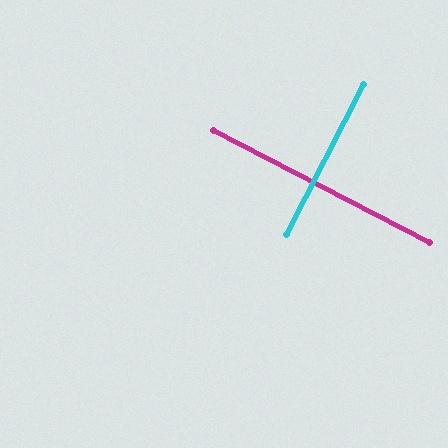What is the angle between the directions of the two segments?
Approximately 90 degrees.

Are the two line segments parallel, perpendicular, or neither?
Perpendicular — they meet at approximately 90°.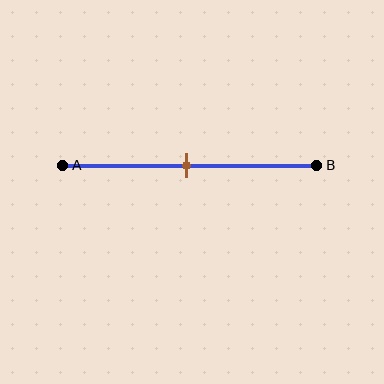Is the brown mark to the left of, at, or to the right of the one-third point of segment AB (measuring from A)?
The brown mark is to the right of the one-third point of segment AB.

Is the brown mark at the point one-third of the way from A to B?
No, the mark is at about 50% from A, not at the 33% one-third point.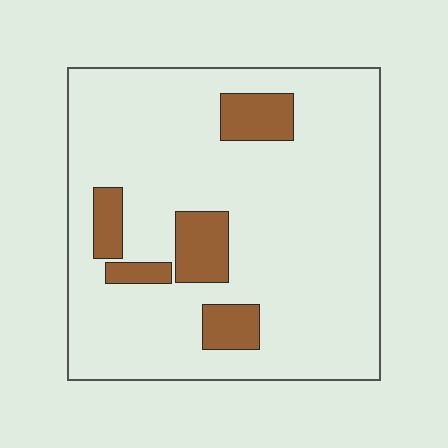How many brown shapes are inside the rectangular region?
5.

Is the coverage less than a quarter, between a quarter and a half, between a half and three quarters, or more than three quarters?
Less than a quarter.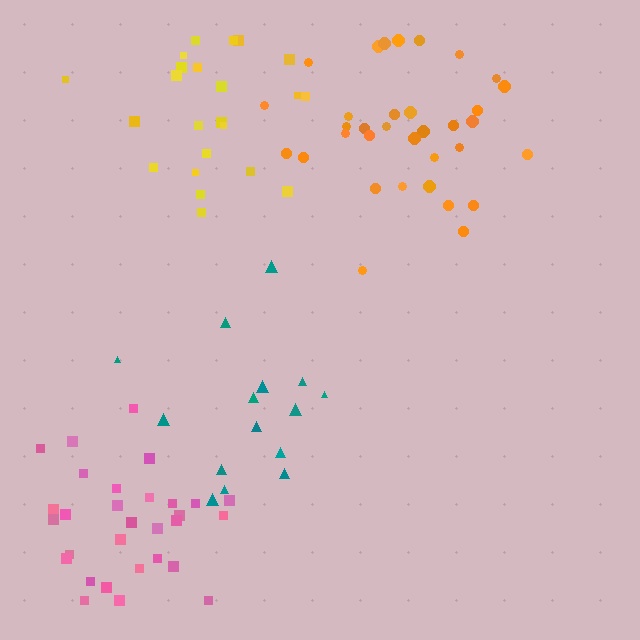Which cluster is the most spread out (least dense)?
Teal.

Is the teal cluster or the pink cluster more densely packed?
Pink.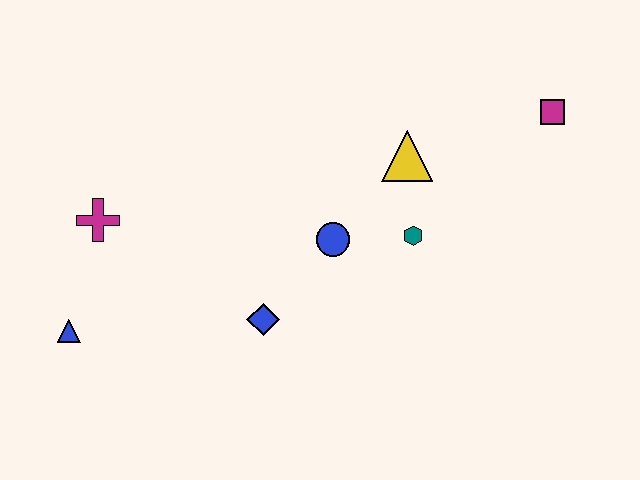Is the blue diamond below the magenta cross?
Yes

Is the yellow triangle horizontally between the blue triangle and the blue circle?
No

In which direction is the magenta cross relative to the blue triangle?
The magenta cross is above the blue triangle.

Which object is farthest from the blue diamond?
The magenta square is farthest from the blue diamond.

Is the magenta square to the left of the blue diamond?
No